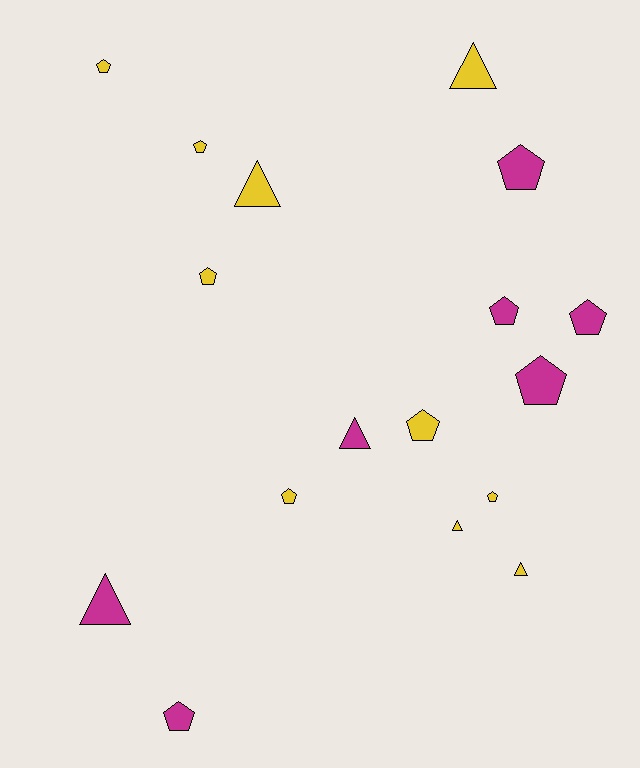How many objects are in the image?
There are 17 objects.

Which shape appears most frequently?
Pentagon, with 11 objects.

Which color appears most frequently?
Yellow, with 10 objects.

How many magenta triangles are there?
There are 2 magenta triangles.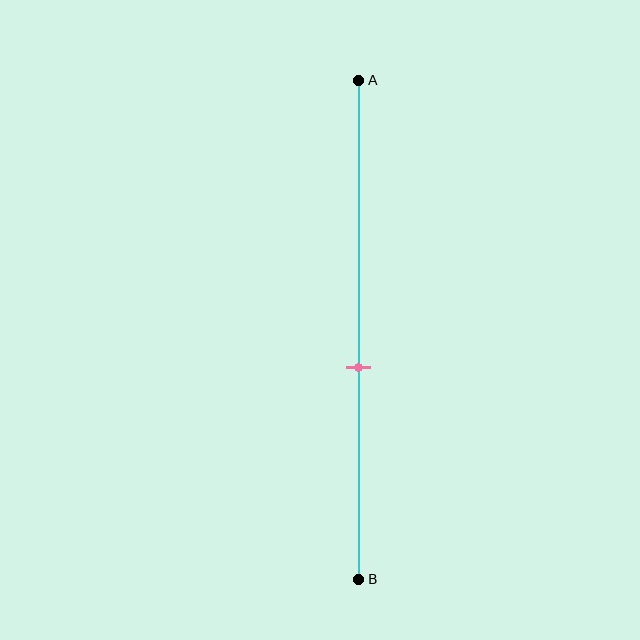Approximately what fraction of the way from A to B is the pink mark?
The pink mark is approximately 60% of the way from A to B.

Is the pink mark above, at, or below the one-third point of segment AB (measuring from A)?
The pink mark is below the one-third point of segment AB.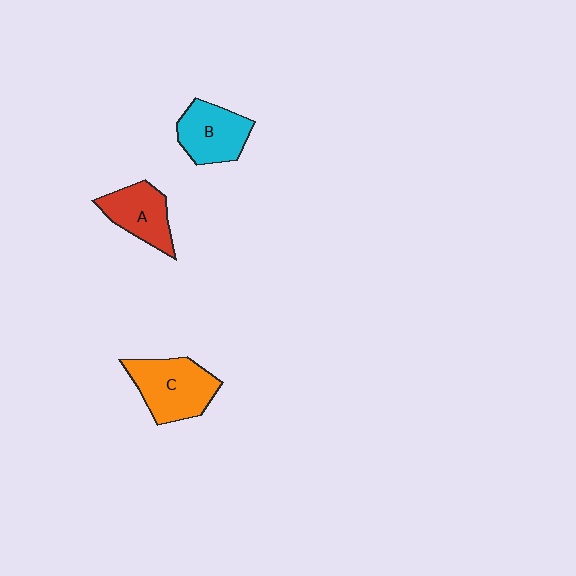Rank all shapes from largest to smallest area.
From largest to smallest: C (orange), B (cyan), A (red).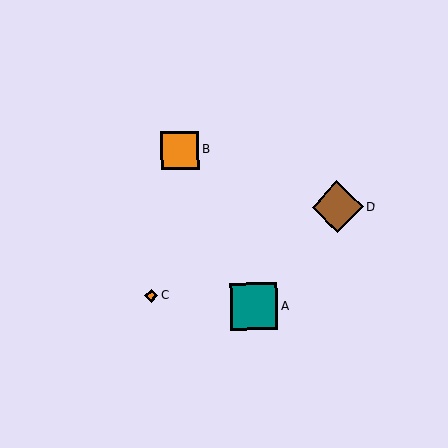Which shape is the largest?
The brown diamond (labeled D) is the largest.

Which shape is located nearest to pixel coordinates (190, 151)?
The orange square (labeled B) at (180, 150) is nearest to that location.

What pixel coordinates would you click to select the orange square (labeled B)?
Click at (180, 150) to select the orange square B.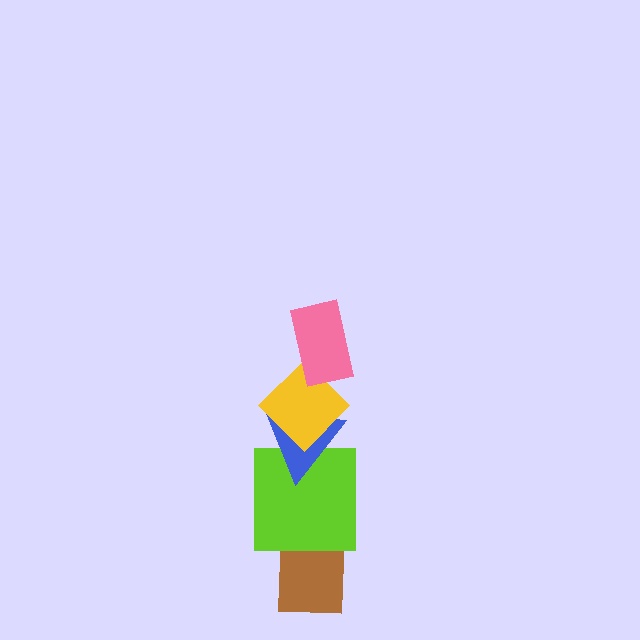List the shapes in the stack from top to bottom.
From top to bottom: the pink rectangle, the yellow diamond, the blue triangle, the lime square, the brown rectangle.